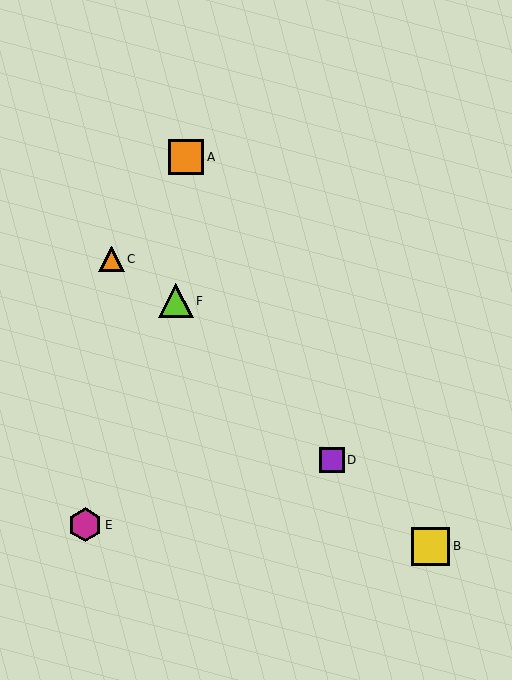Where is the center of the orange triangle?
The center of the orange triangle is at (111, 259).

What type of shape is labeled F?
Shape F is a lime triangle.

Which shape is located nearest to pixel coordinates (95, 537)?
The magenta hexagon (labeled E) at (85, 525) is nearest to that location.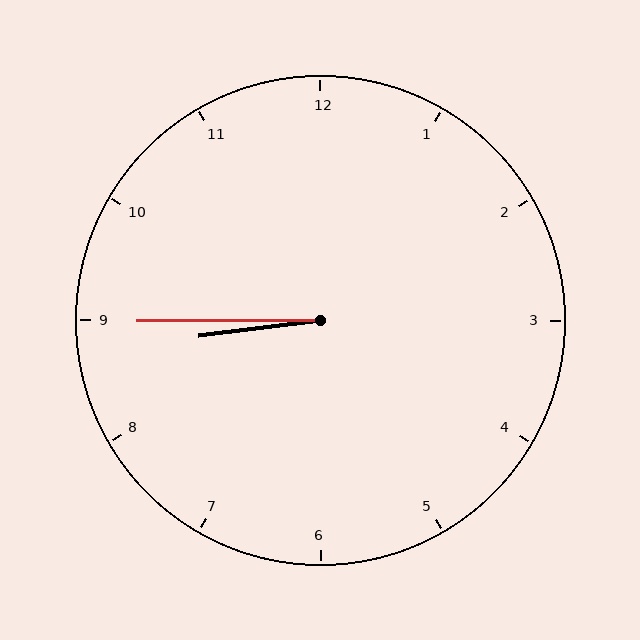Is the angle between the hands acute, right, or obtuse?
It is acute.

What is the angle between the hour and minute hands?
Approximately 8 degrees.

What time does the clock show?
8:45.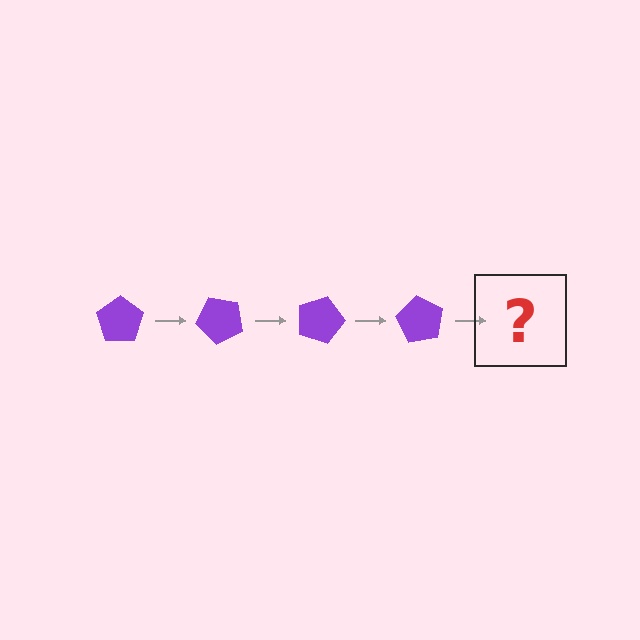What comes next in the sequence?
The next element should be a purple pentagon rotated 180 degrees.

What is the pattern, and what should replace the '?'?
The pattern is that the pentagon rotates 45 degrees each step. The '?' should be a purple pentagon rotated 180 degrees.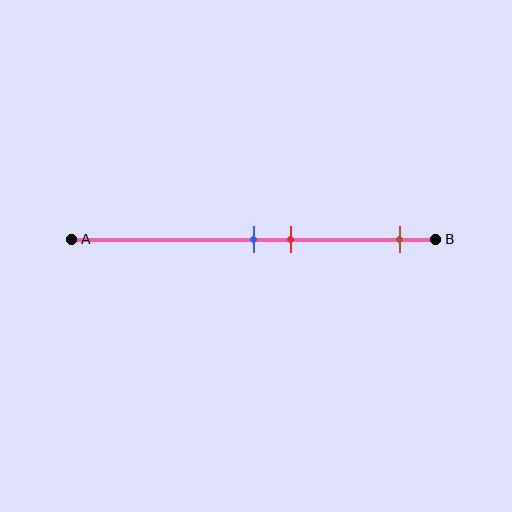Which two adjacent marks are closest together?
The blue and red marks are the closest adjacent pair.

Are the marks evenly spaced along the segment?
No, the marks are not evenly spaced.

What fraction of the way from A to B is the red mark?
The red mark is approximately 60% (0.6) of the way from A to B.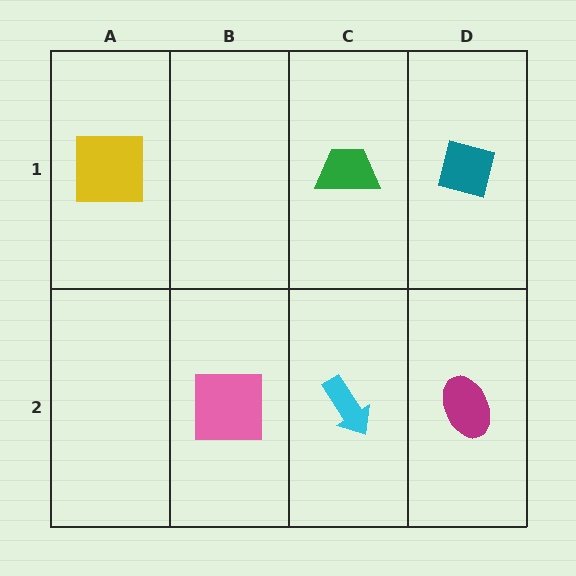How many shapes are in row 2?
3 shapes.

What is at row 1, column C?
A green trapezoid.